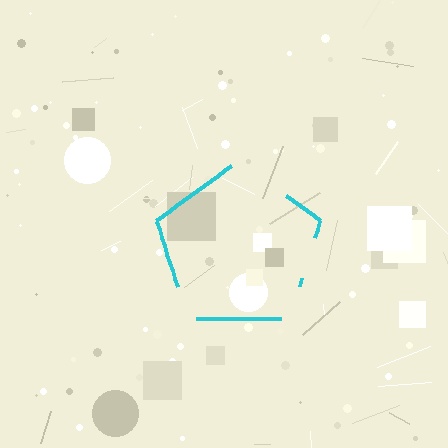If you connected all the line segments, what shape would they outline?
They would outline a pentagon.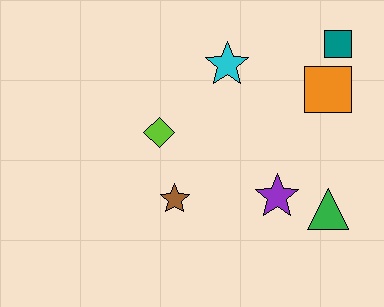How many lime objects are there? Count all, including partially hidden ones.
There is 1 lime object.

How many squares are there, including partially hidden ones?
There are 2 squares.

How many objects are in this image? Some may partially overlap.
There are 7 objects.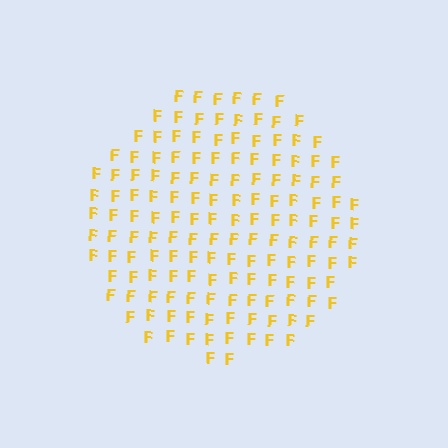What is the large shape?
The large shape is a circle.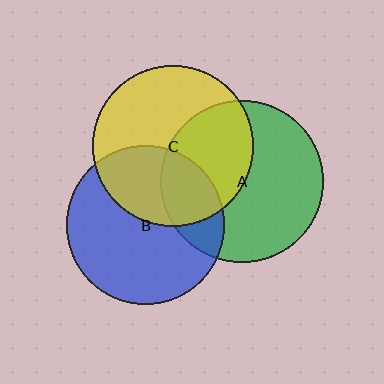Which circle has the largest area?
Circle A (green).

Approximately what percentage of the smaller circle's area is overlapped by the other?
Approximately 40%.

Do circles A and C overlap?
Yes.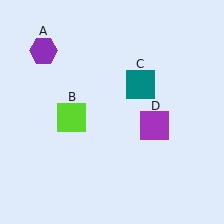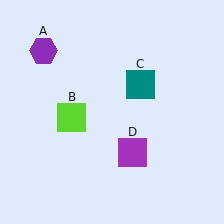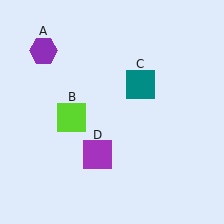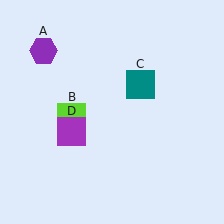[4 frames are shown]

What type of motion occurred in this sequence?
The purple square (object D) rotated clockwise around the center of the scene.